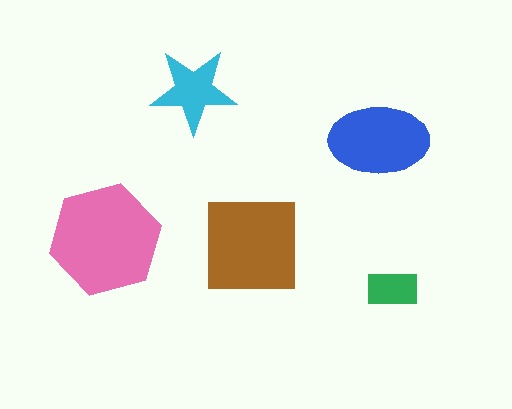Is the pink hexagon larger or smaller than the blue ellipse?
Larger.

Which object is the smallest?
The green rectangle.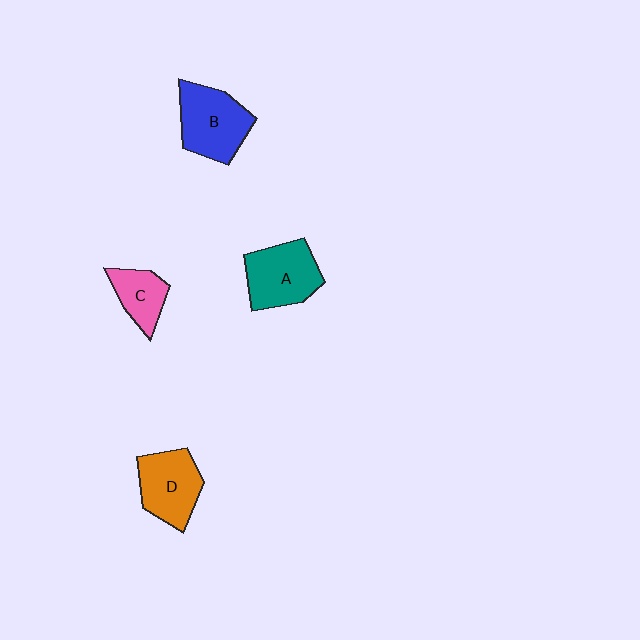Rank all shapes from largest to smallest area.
From largest to smallest: B (blue), A (teal), D (orange), C (pink).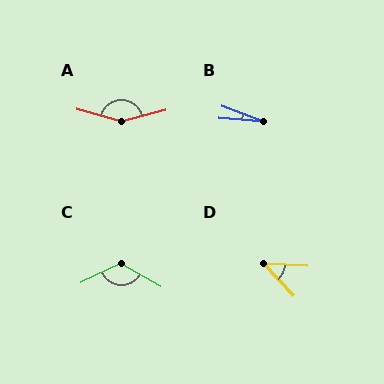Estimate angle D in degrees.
Approximately 44 degrees.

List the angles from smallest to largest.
B (16°), D (44°), C (125°), A (149°).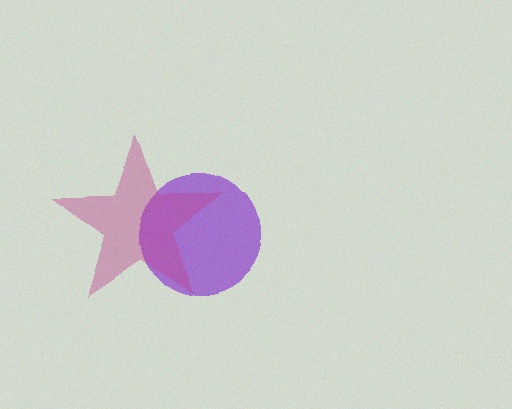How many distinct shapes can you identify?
There are 2 distinct shapes: a purple circle, a magenta star.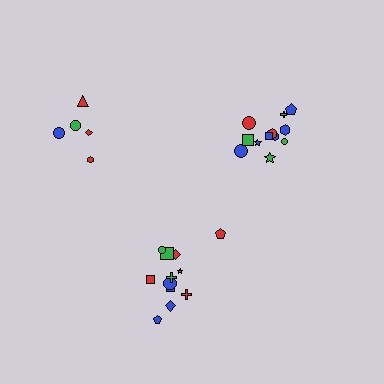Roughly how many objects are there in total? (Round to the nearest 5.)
Roughly 30 objects in total.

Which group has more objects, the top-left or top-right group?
The top-right group.